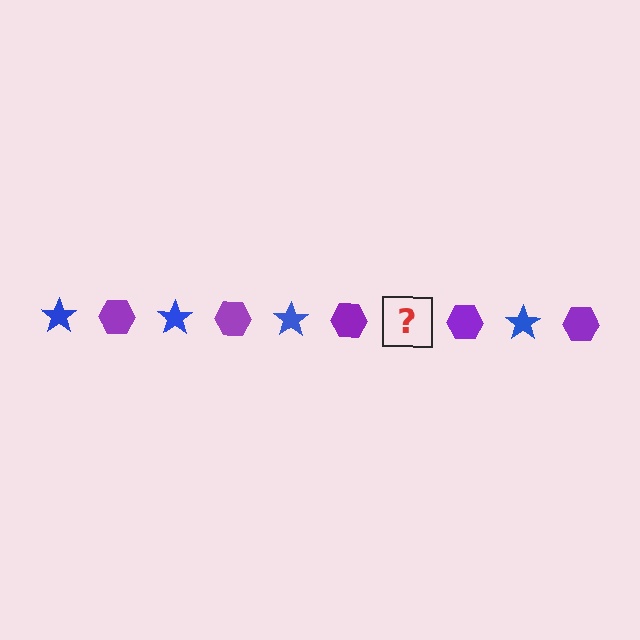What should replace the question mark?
The question mark should be replaced with a blue star.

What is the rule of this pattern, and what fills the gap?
The rule is that the pattern alternates between blue star and purple hexagon. The gap should be filled with a blue star.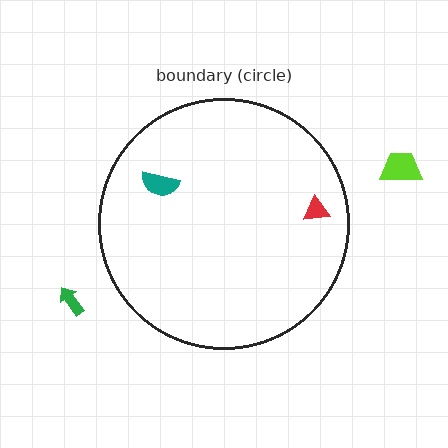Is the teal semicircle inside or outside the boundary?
Inside.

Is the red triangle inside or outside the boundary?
Inside.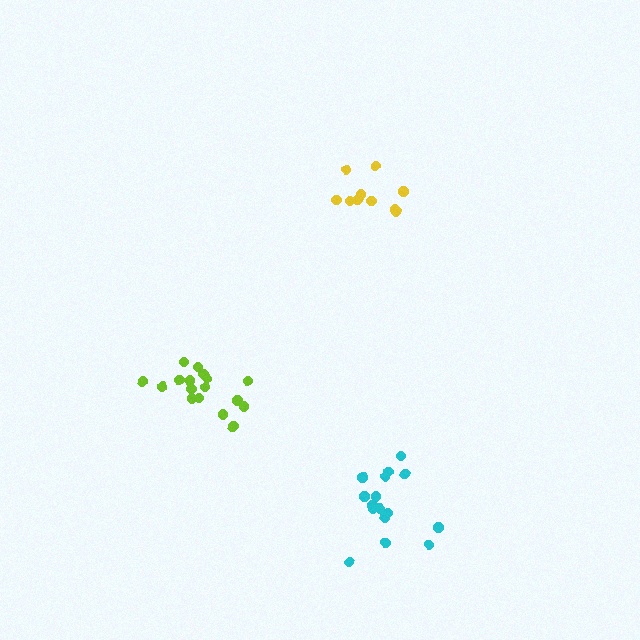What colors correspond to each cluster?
The clusters are colored: yellow, lime, cyan.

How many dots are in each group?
Group 1: 11 dots, Group 2: 17 dots, Group 3: 16 dots (44 total).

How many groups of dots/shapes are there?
There are 3 groups.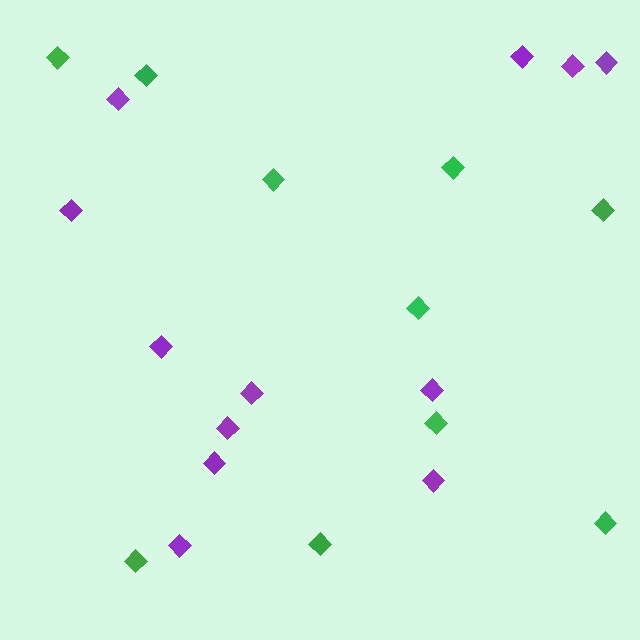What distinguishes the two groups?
There are 2 groups: one group of purple diamonds (12) and one group of green diamonds (10).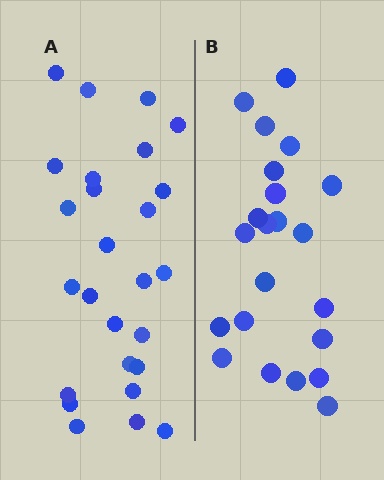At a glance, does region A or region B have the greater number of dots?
Region A (the left region) has more dots.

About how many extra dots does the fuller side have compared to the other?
Region A has about 4 more dots than region B.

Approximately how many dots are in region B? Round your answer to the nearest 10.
About 20 dots. (The exact count is 22, which rounds to 20.)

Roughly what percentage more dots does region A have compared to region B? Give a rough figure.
About 20% more.